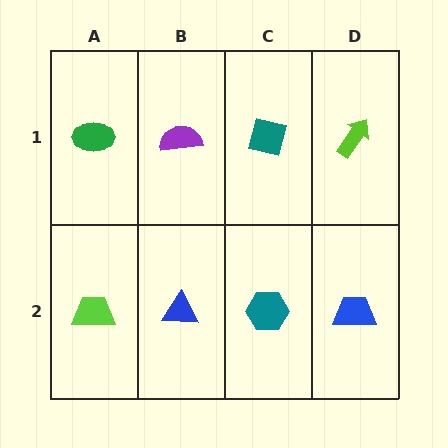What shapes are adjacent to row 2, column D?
A lime arrow (row 1, column D), a teal hexagon (row 2, column C).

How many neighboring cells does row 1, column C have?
3.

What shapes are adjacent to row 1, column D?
A blue trapezoid (row 2, column D), a teal square (row 1, column C).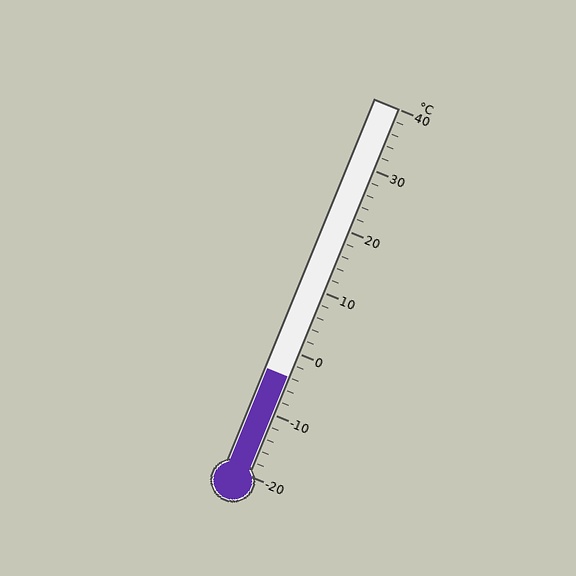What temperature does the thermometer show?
The thermometer shows approximately -4°C.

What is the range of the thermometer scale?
The thermometer scale ranges from -20°C to 40°C.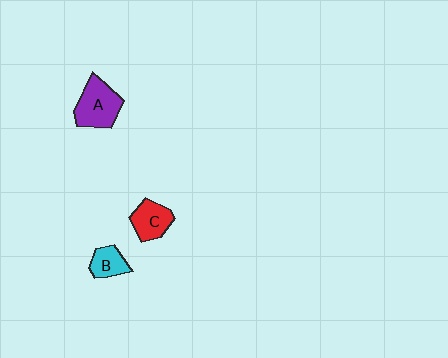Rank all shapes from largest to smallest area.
From largest to smallest: A (purple), C (red), B (cyan).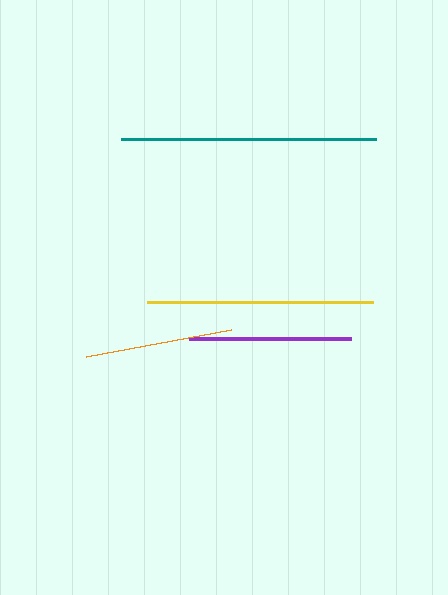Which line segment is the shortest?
The orange line is the shortest at approximately 148 pixels.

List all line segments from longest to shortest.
From longest to shortest: teal, yellow, purple, orange.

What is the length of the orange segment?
The orange segment is approximately 148 pixels long.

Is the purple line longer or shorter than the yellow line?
The yellow line is longer than the purple line.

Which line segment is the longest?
The teal line is the longest at approximately 255 pixels.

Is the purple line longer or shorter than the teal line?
The teal line is longer than the purple line.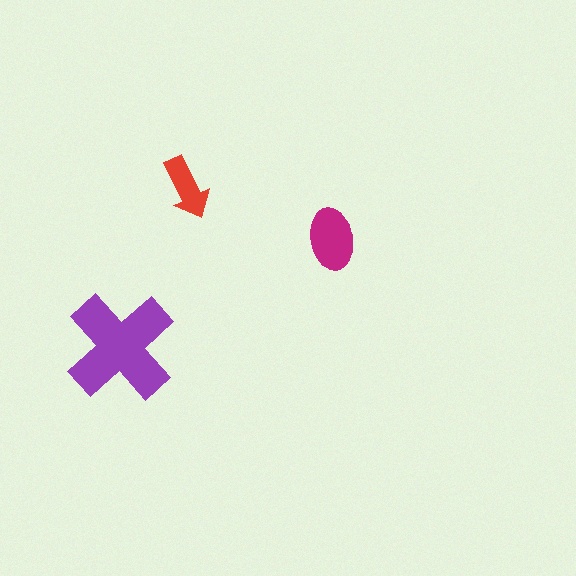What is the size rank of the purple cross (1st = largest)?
1st.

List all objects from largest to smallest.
The purple cross, the magenta ellipse, the red arrow.